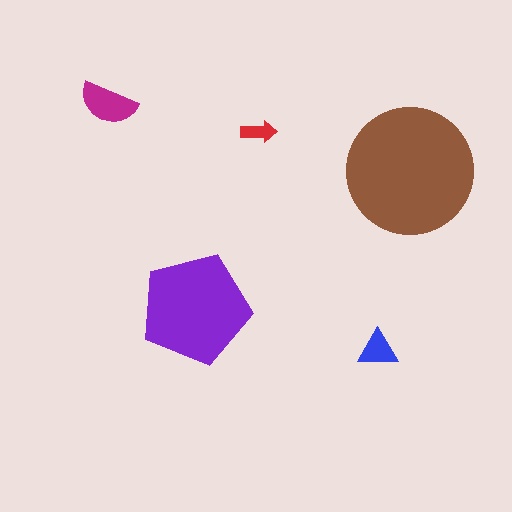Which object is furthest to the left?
The magenta semicircle is leftmost.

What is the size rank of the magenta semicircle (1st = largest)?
3rd.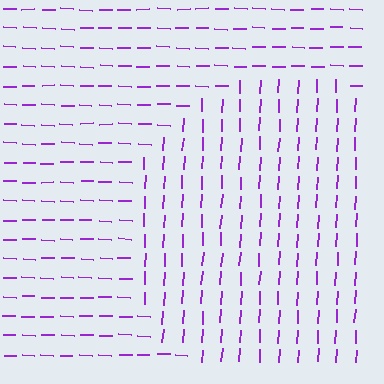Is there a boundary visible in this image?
Yes, there is a texture boundary formed by a change in line orientation.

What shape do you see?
I see a circle.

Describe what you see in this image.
The image is filled with small purple line segments. A circle region in the image has lines oriented differently from the surrounding lines, creating a visible texture boundary.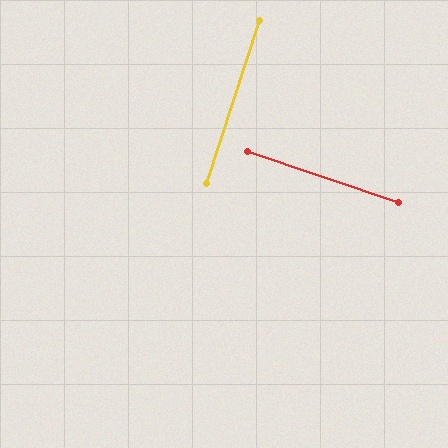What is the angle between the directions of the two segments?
Approximately 90 degrees.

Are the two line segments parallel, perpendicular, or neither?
Perpendicular — they meet at approximately 90°.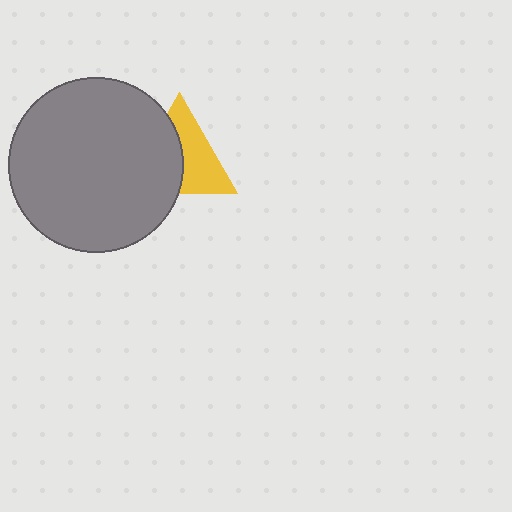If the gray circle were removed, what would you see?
You would see the complete yellow triangle.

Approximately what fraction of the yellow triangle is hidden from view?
Roughly 48% of the yellow triangle is hidden behind the gray circle.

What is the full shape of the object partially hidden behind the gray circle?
The partially hidden object is a yellow triangle.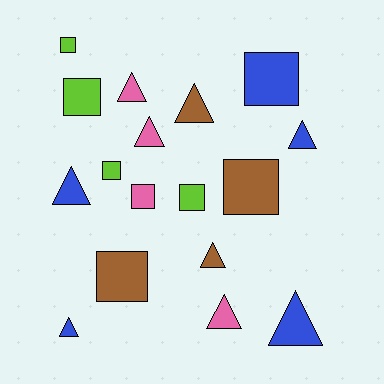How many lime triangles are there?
There are no lime triangles.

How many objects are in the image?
There are 17 objects.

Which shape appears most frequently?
Triangle, with 9 objects.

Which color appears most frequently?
Blue, with 5 objects.